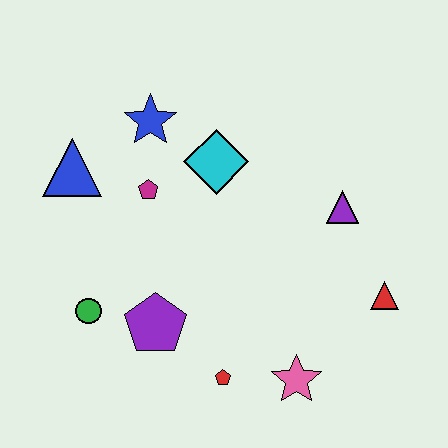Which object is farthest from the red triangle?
The blue triangle is farthest from the red triangle.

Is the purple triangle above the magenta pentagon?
No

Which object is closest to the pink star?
The red pentagon is closest to the pink star.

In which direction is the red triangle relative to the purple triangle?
The red triangle is below the purple triangle.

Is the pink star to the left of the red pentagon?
No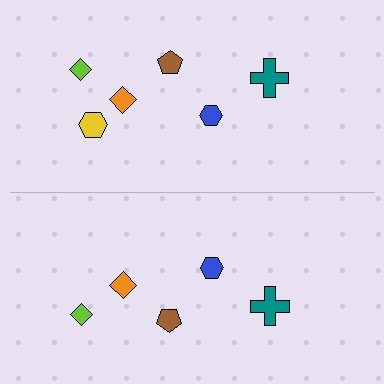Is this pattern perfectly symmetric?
No, the pattern is not perfectly symmetric. A yellow hexagon is missing from the bottom side.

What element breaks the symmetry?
A yellow hexagon is missing from the bottom side.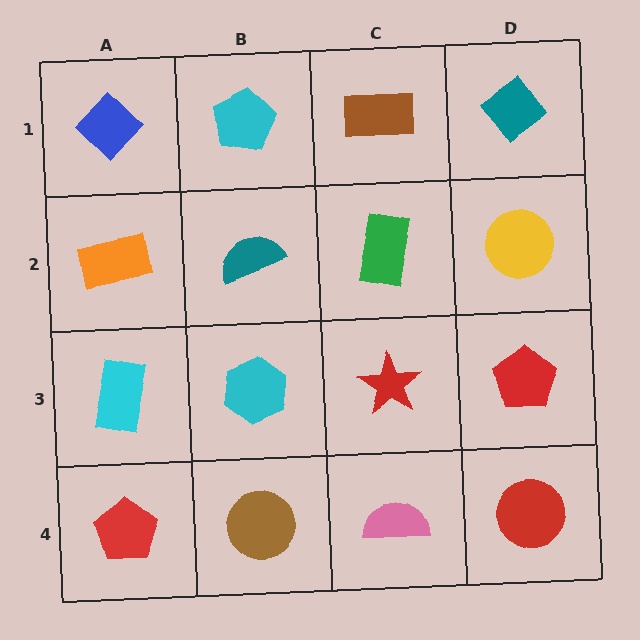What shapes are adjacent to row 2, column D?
A teal diamond (row 1, column D), a red pentagon (row 3, column D), a green rectangle (row 2, column C).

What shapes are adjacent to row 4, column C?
A red star (row 3, column C), a brown circle (row 4, column B), a red circle (row 4, column D).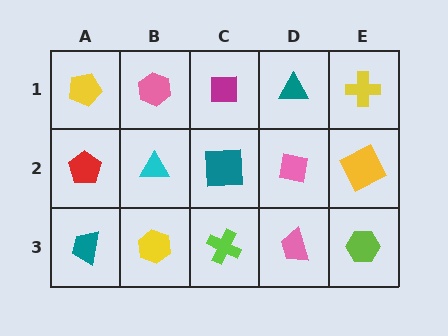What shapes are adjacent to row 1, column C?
A teal square (row 2, column C), a pink hexagon (row 1, column B), a teal triangle (row 1, column D).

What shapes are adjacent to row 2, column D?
A teal triangle (row 1, column D), a pink trapezoid (row 3, column D), a teal square (row 2, column C), a yellow square (row 2, column E).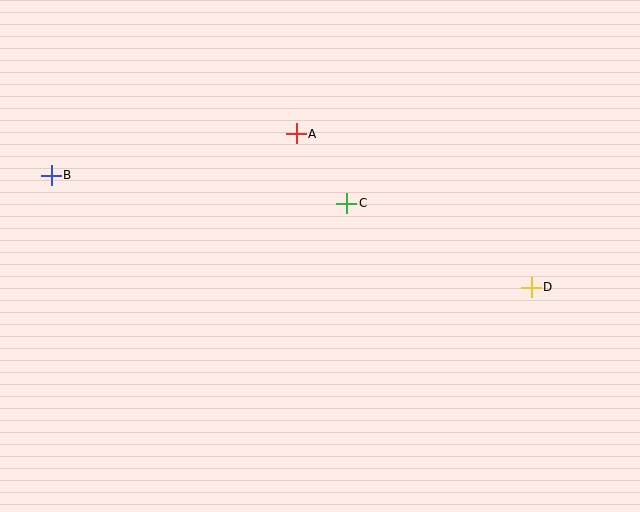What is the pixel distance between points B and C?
The distance between B and C is 297 pixels.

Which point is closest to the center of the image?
Point C at (347, 203) is closest to the center.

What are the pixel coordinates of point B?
Point B is at (51, 175).